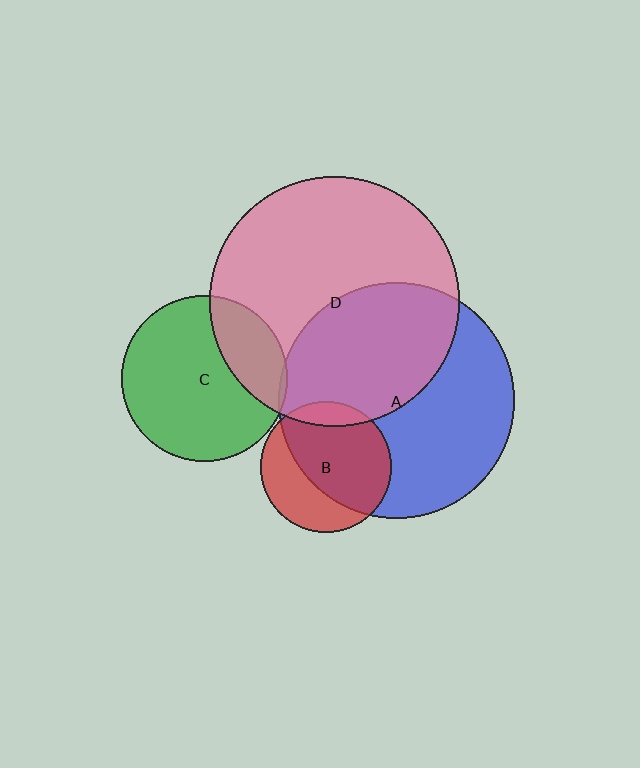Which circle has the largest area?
Circle D (pink).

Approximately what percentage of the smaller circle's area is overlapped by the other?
Approximately 5%.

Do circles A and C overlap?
Yes.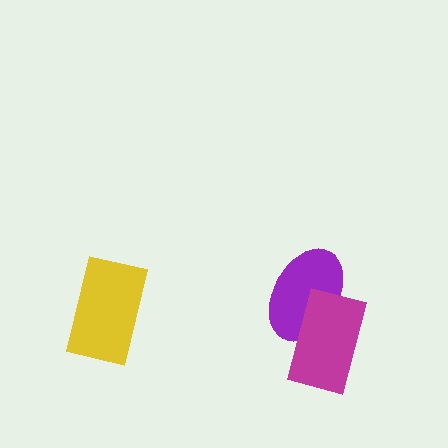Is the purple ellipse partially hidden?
Yes, it is partially covered by another shape.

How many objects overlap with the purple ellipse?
1 object overlaps with the purple ellipse.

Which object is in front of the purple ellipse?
The magenta rectangle is in front of the purple ellipse.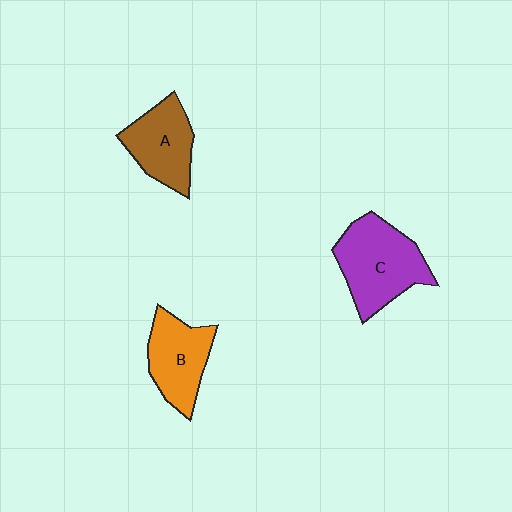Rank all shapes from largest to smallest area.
From largest to smallest: C (purple), B (orange), A (brown).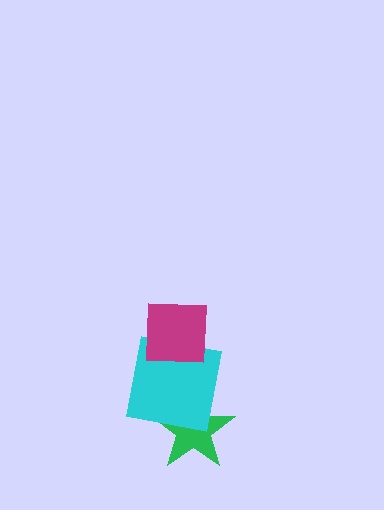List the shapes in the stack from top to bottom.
From top to bottom: the magenta square, the cyan square, the green star.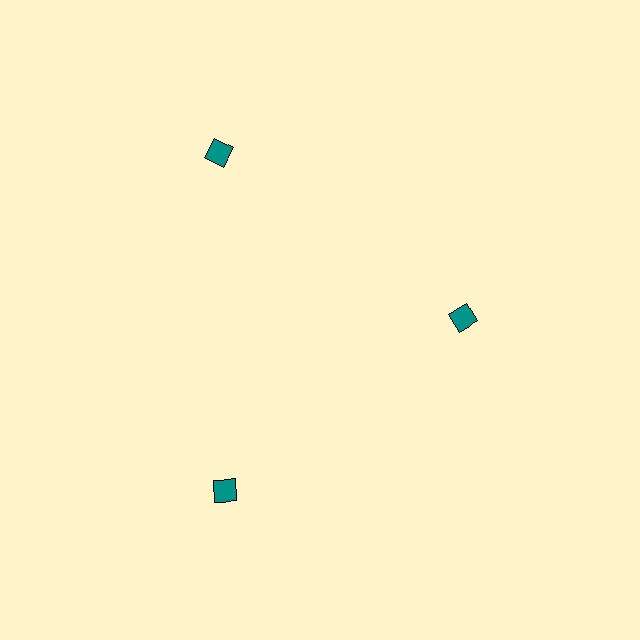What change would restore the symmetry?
The symmetry would be restored by moving it outward, back onto the ring so that all 3 squares sit at equal angles and equal distance from the center.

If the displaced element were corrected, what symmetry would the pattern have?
It would have 3-fold rotational symmetry — the pattern would map onto itself every 120 degrees.